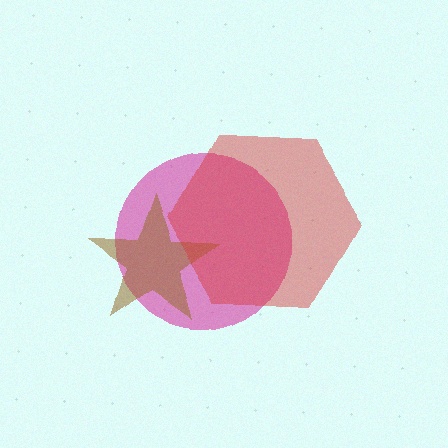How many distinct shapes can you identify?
There are 3 distinct shapes: a magenta circle, a brown star, a red hexagon.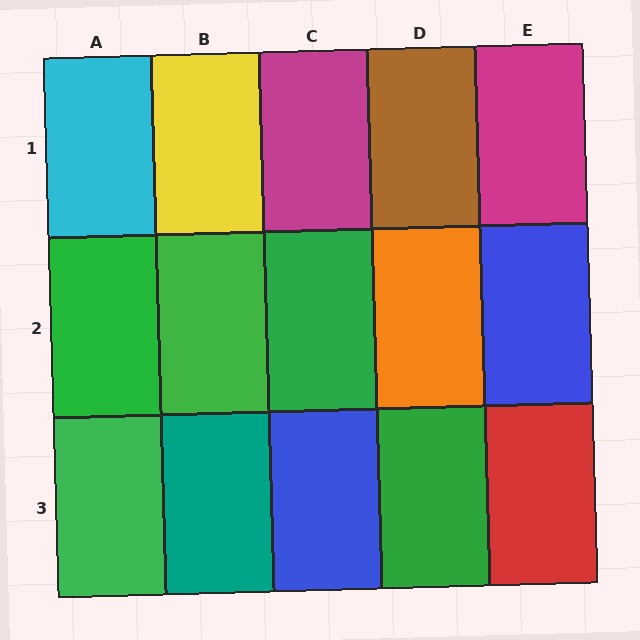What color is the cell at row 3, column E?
Red.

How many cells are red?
1 cell is red.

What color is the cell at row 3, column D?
Green.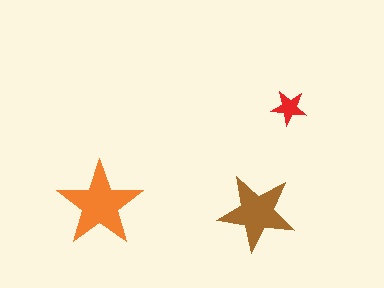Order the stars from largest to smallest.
the orange one, the brown one, the red one.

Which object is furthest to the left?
The orange star is leftmost.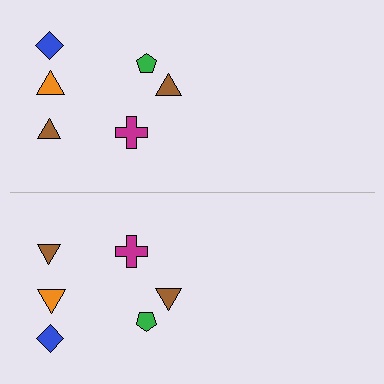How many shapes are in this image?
There are 12 shapes in this image.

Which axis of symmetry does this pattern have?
The pattern has a horizontal axis of symmetry running through the center of the image.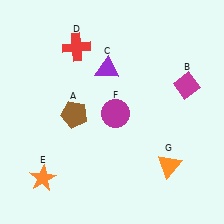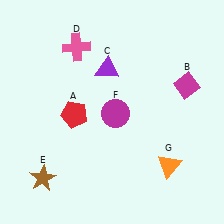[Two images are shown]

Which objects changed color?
A changed from brown to red. D changed from red to pink. E changed from orange to brown.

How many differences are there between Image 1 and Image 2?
There are 3 differences between the two images.